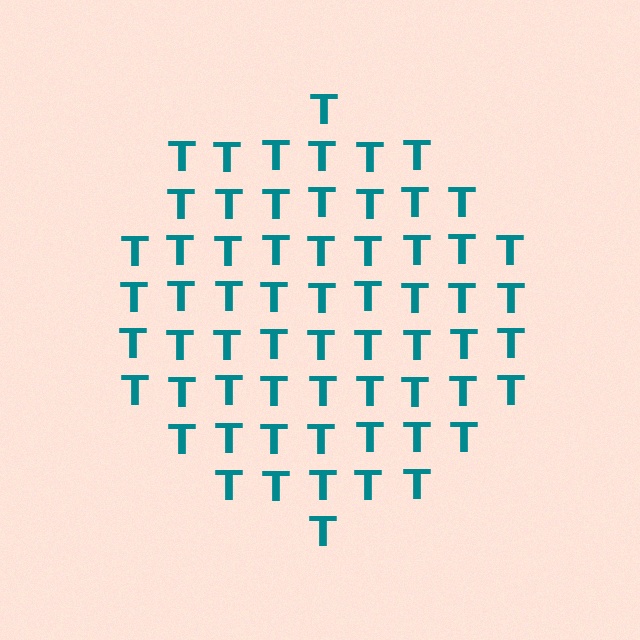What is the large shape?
The large shape is a circle.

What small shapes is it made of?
It is made of small letter T's.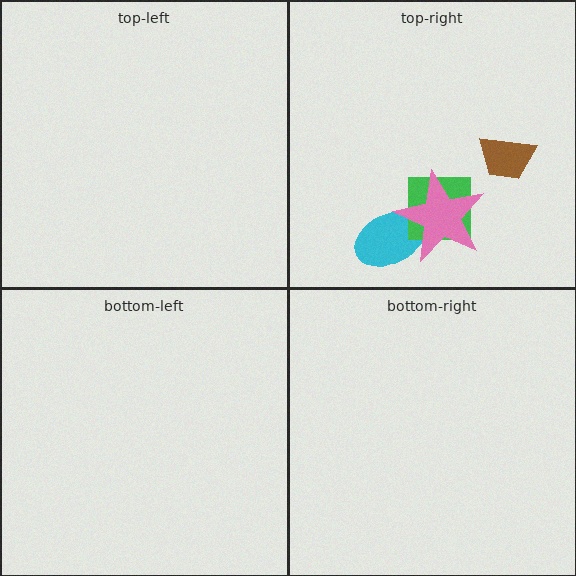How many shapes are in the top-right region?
4.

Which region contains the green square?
The top-right region.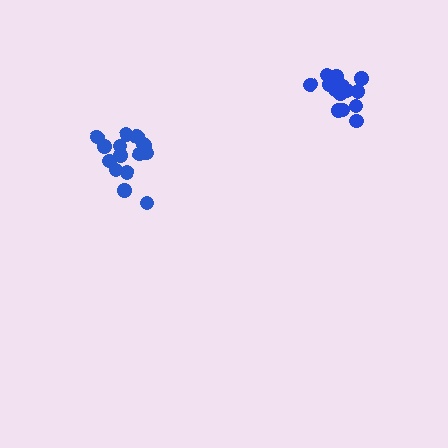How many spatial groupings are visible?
There are 2 spatial groupings.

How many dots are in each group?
Group 1: 14 dots, Group 2: 15 dots (29 total).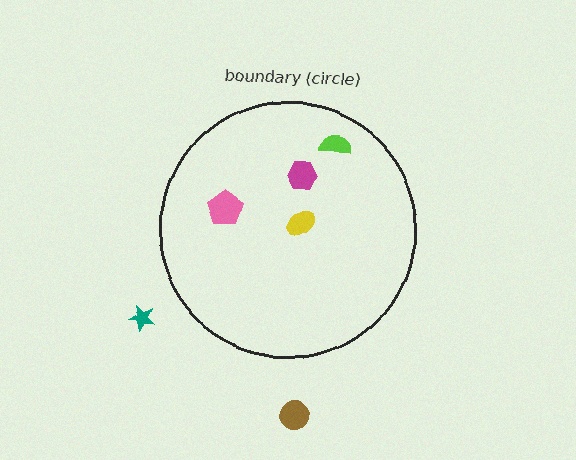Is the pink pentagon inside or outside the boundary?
Inside.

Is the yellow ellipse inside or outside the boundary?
Inside.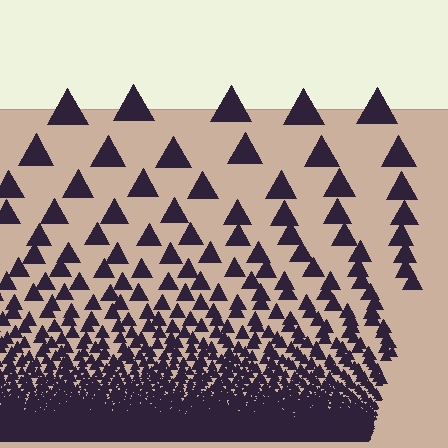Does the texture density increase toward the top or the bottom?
Density increases toward the bottom.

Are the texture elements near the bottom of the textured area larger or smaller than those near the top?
Smaller. The gradient is inverted — elements near the bottom are smaller and denser.